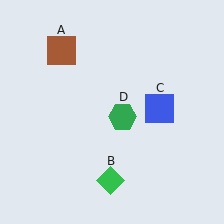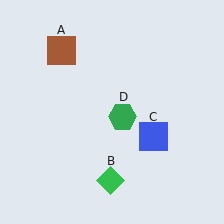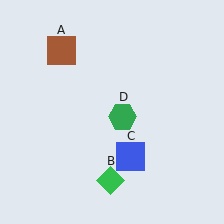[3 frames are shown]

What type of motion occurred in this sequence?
The blue square (object C) rotated clockwise around the center of the scene.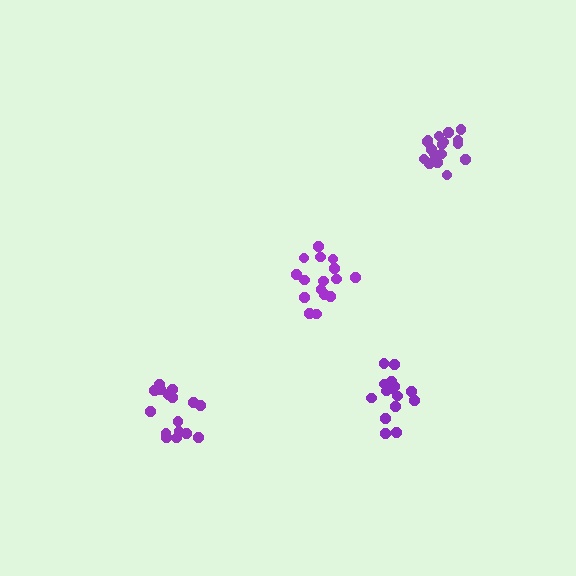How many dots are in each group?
Group 1: 16 dots, Group 2: 16 dots, Group 3: 16 dots, Group 4: 18 dots (66 total).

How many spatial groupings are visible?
There are 4 spatial groupings.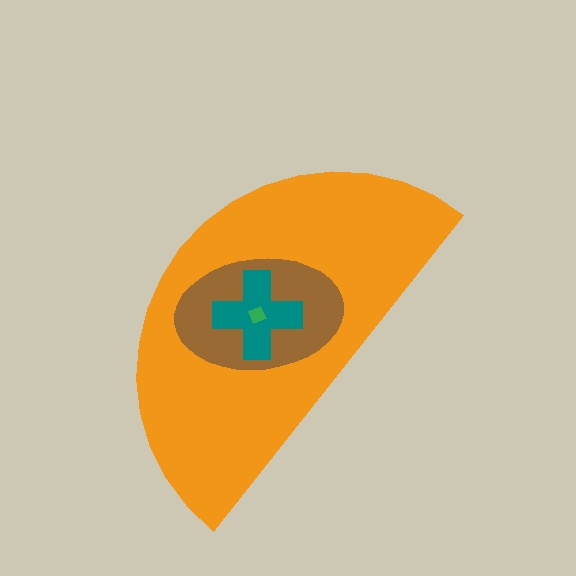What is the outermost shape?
The orange semicircle.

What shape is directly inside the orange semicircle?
The brown ellipse.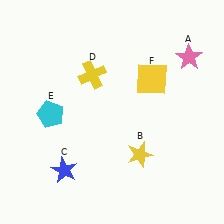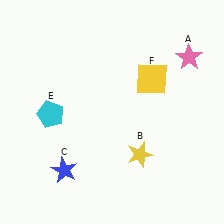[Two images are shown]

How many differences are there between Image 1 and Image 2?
There is 1 difference between the two images.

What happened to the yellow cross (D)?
The yellow cross (D) was removed in Image 2. It was in the top-left area of Image 1.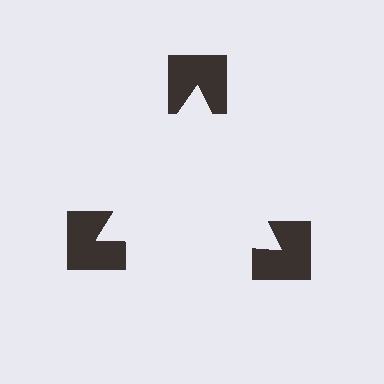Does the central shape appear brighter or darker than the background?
It typically appears slightly brighter than the background, even though no actual brightness change is drawn.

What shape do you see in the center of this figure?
An illusory triangle — its edges are inferred from the aligned wedge cuts in the notched squares, not physically drawn.